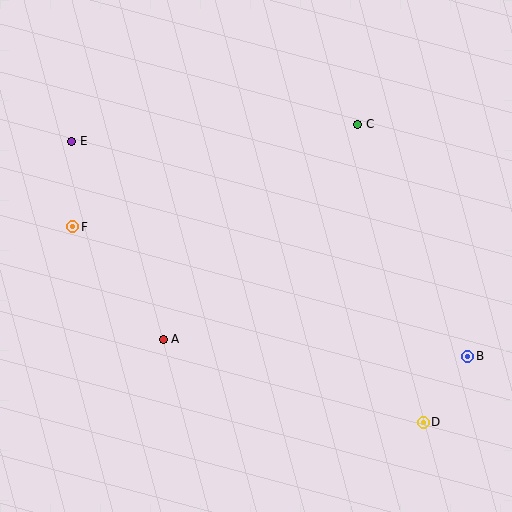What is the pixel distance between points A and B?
The distance between A and B is 305 pixels.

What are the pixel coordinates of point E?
Point E is at (72, 141).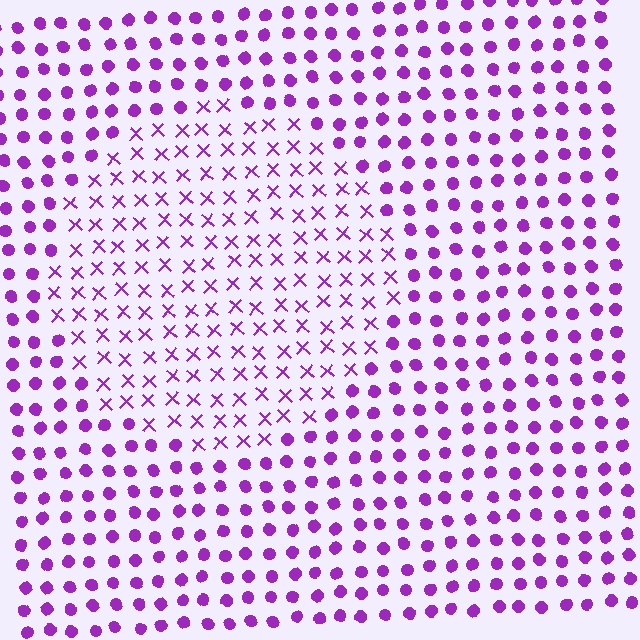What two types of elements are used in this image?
The image uses X marks inside the circle region and circles outside it.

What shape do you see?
I see a circle.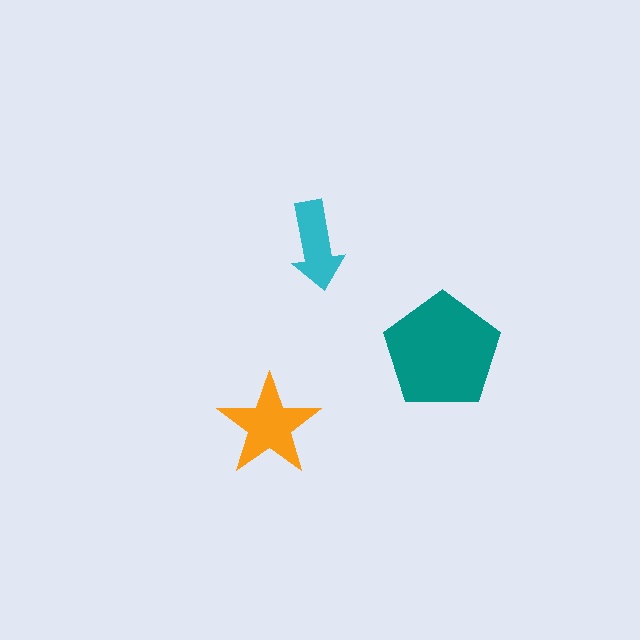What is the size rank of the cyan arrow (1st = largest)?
3rd.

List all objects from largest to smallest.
The teal pentagon, the orange star, the cyan arrow.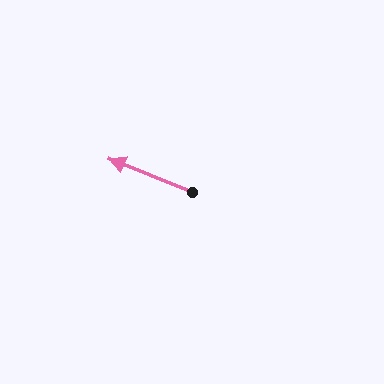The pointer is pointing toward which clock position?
Roughly 10 o'clock.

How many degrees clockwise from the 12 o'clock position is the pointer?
Approximately 292 degrees.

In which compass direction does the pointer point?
West.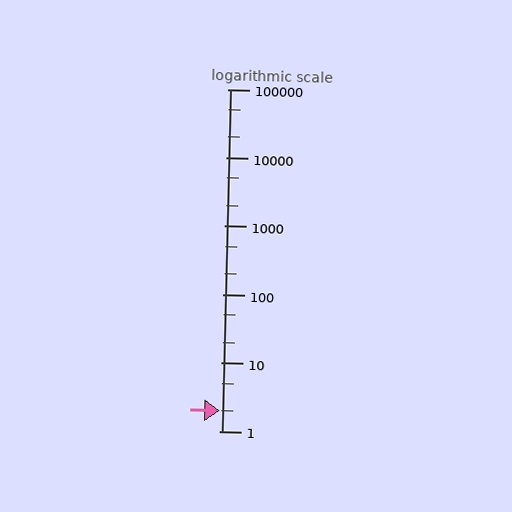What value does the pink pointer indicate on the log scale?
The pointer indicates approximately 2.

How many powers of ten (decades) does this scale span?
The scale spans 5 decades, from 1 to 100000.